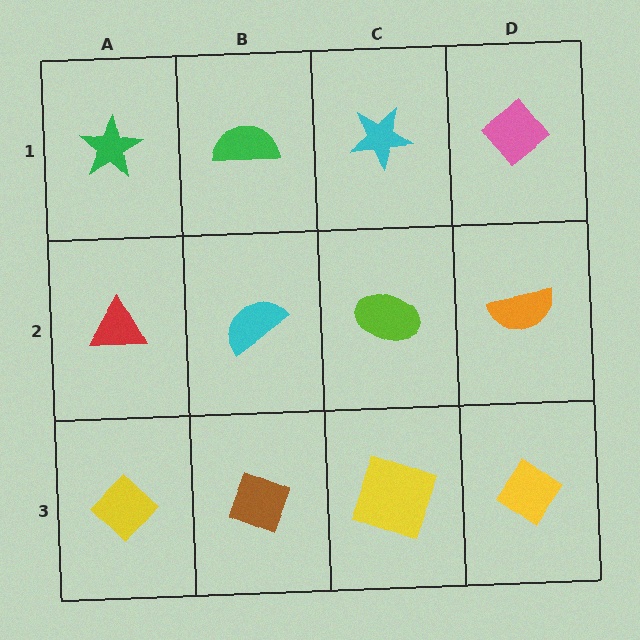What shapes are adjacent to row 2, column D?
A pink diamond (row 1, column D), a yellow diamond (row 3, column D), a lime ellipse (row 2, column C).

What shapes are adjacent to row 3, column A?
A red triangle (row 2, column A), a brown diamond (row 3, column B).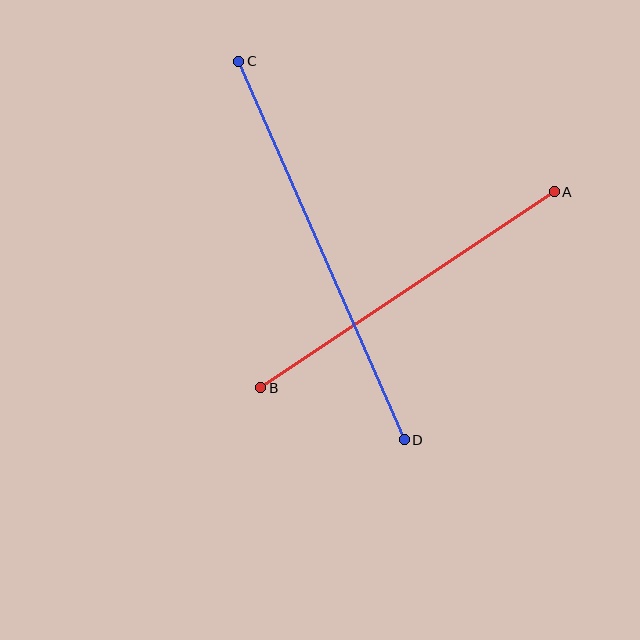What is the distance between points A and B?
The distance is approximately 353 pixels.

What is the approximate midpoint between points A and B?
The midpoint is at approximately (408, 290) pixels.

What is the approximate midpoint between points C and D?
The midpoint is at approximately (321, 251) pixels.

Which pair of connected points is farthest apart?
Points C and D are farthest apart.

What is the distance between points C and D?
The distance is approximately 413 pixels.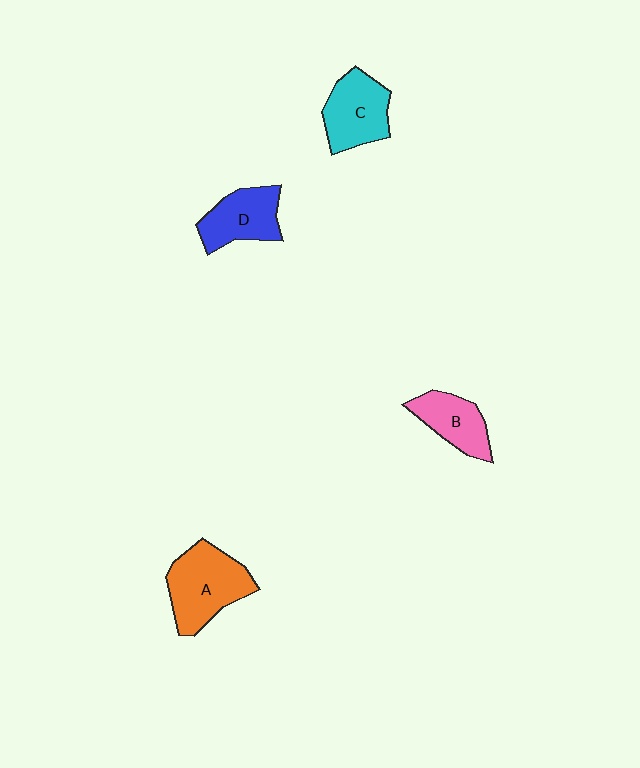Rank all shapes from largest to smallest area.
From largest to smallest: A (orange), C (cyan), D (blue), B (pink).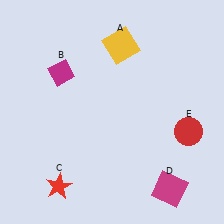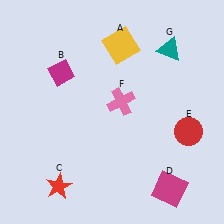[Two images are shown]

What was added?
A pink cross (F), a teal triangle (G) were added in Image 2.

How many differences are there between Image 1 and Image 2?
There are 2 differences between the two images.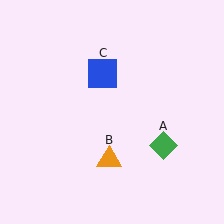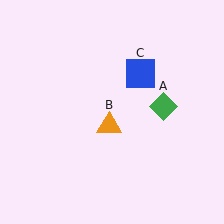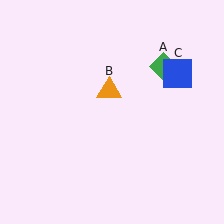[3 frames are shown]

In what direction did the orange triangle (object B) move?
The orange triangle (object B) moved up.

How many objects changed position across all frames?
3 objects changed position: green diamond (object A), orange triangle (object B), blue square (object C).